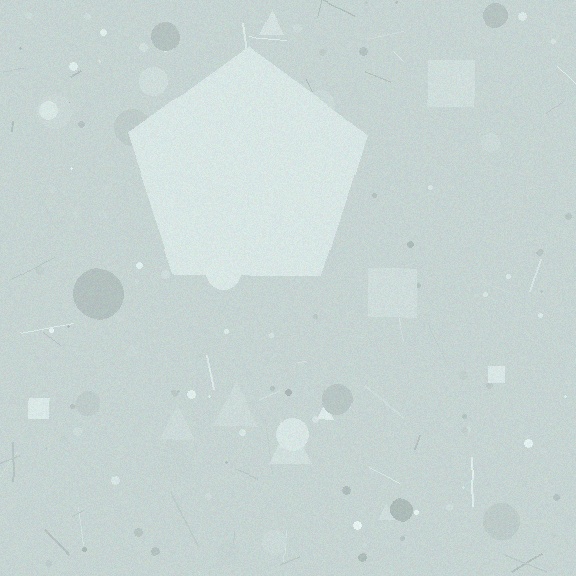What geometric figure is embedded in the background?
A pentagon is embedded in the background.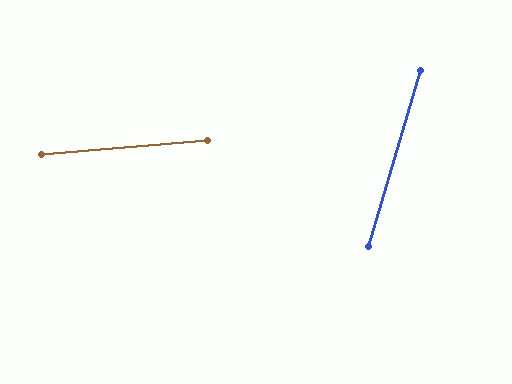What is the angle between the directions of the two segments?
Approximately 69 degrees.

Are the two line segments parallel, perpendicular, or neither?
Neither parallel nor perpendicular — they differ by about 69°.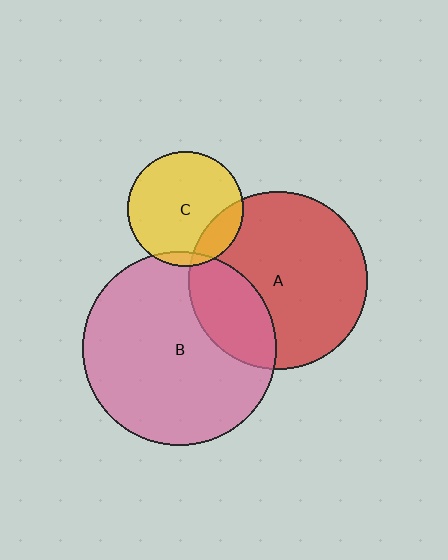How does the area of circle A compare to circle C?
Approximately 2.4 times.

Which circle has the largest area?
Circle B (pink).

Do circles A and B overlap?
Yes.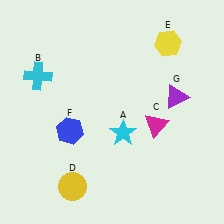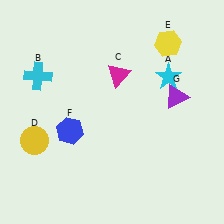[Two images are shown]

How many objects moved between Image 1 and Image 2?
3 objects moved between the two images.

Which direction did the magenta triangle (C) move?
The magenta triangle (C) moved up.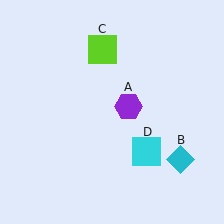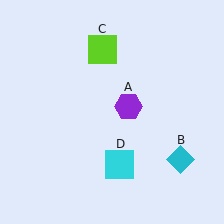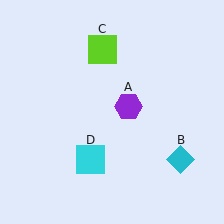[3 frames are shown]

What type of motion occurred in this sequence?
The cyan square (object D) rotated clockwise around the center of the scene.